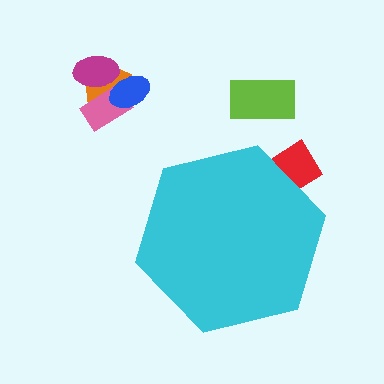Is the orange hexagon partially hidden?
No, the orange hexagon is fully visible.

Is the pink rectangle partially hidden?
No, the pink rectangle is fully visible.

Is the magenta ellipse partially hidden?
No, the magenta ellipse is fully visible.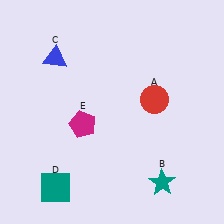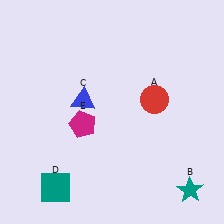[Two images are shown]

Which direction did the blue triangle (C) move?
The blue triangle (C) moved down.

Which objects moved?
The objects that moved are: the teal star (B), the blue triangle (C).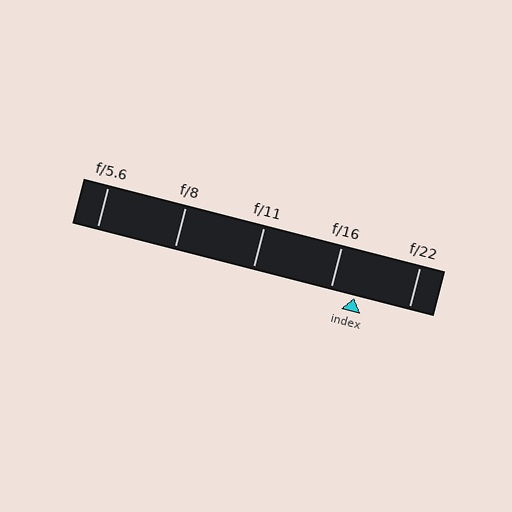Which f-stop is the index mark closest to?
The index mark is closest to f/16.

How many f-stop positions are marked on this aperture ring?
There are 5 f-stop positions marked.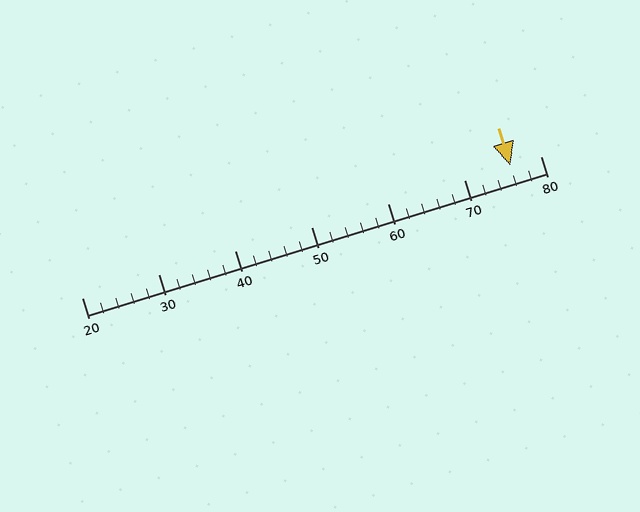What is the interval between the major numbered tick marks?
The major tick marks are spaced 10 units apart.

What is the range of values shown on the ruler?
The ruler shows values from 20 to 80.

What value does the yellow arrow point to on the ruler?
The yellow arrow points to approximately 76.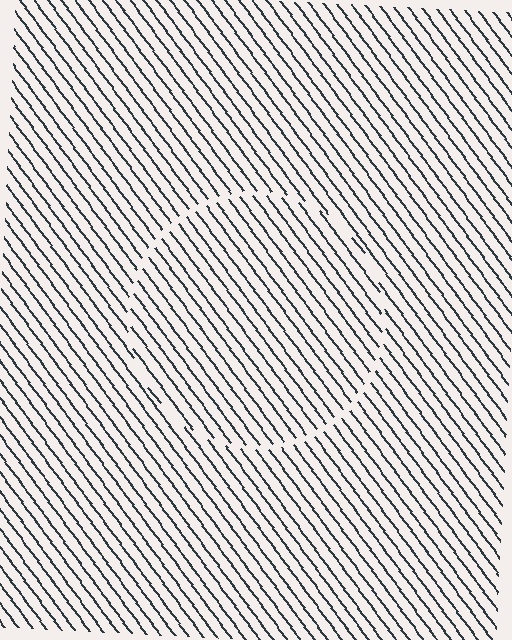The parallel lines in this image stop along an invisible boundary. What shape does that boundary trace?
An illusory circle. The interior of the shape contains the same grating, shifted by half a period — the contour is defined by the phase discontinuity where line-ends from the inner and outer gratings abut.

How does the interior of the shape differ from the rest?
The interior of the shape contains the same grating, shifted by half a period — the contour is defined by the phase discontinuity where line-ends from the inner and outer gratings abut.